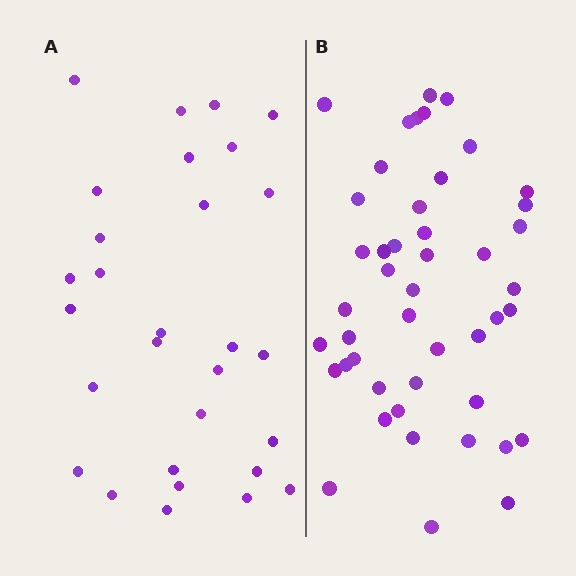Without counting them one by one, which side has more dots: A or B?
Region B (the right region) has more dots.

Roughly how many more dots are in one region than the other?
Region B has approximately 15 more dots than region A.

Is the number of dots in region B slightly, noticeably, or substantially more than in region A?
Region B has substantially more. The ratio is roughly 1.6 to 1.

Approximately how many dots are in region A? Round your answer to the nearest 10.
About 30 dots. (The exact count is 29, which rounds to 30.)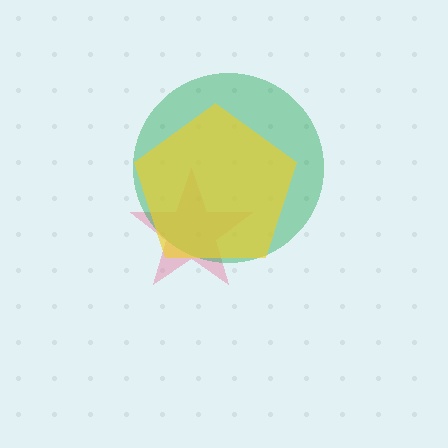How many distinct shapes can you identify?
There are 3 distinct shapes: a pink star, a green circle, a yellow pentagon.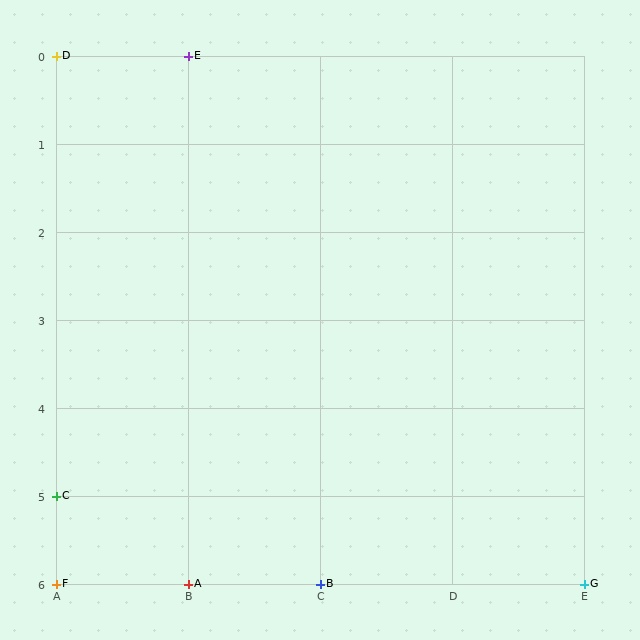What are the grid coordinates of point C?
Point C is at grid coordinates (A, 5).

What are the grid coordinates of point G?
Point G is at grid coordinates (E, 6).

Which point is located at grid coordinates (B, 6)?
Point A is at (B, 6).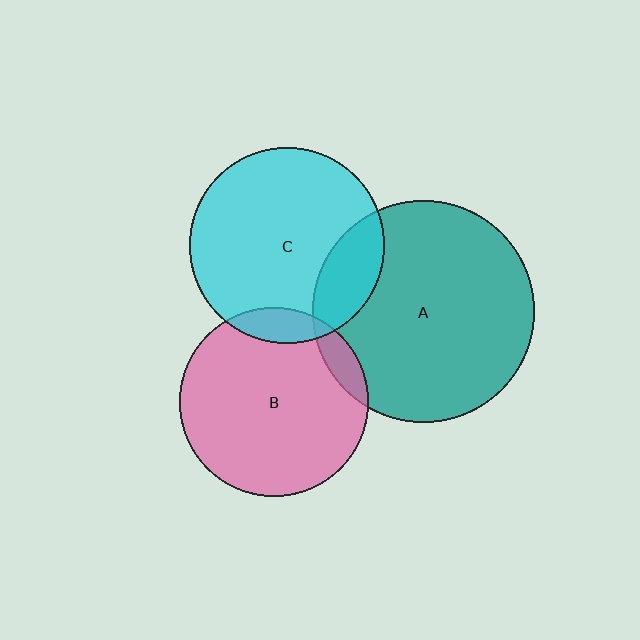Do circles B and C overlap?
Yes.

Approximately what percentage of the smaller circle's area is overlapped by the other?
Approximately 10%.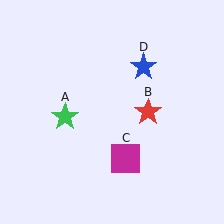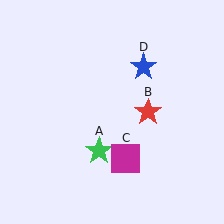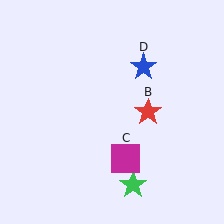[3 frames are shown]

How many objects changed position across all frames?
1 object changed position: green star (object A).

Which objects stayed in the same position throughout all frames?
Red star (object B) and magenta square (object C) and blue star (object D) remained stationary.